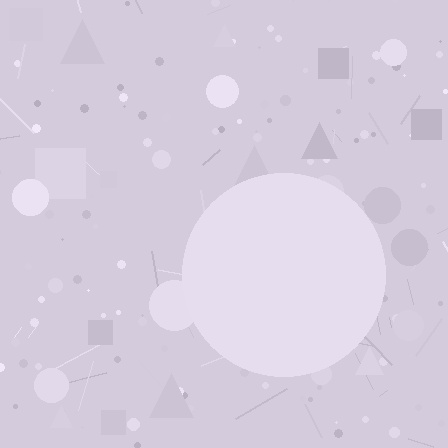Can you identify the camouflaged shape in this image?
The camouflaged shape is a circle.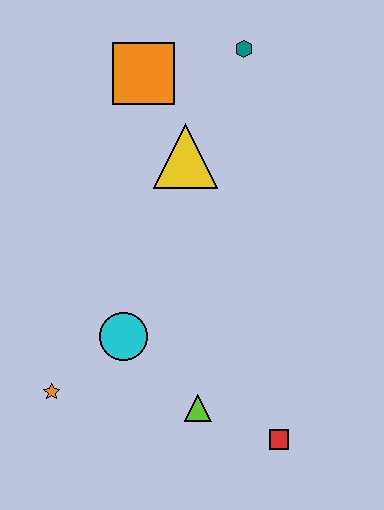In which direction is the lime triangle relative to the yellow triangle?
The lime triangle is below the yellow triangle.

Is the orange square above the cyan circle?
Yes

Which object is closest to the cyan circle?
The orange star is closest to the cyan circle.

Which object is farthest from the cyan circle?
The teal hexagon is farthest from the cyan circle.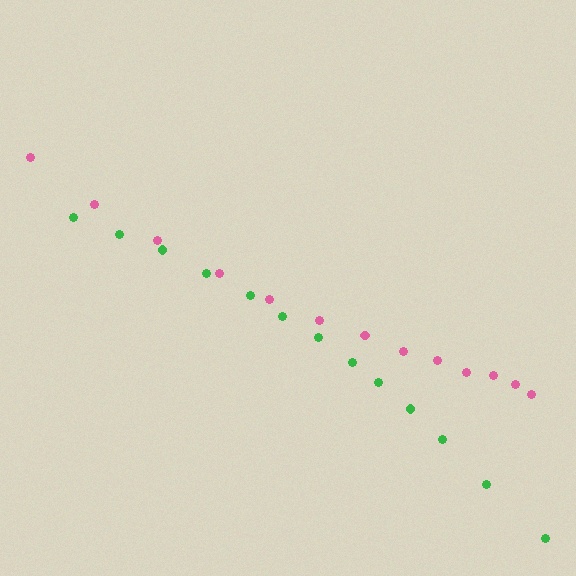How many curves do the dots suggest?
There are 2 distinct paths.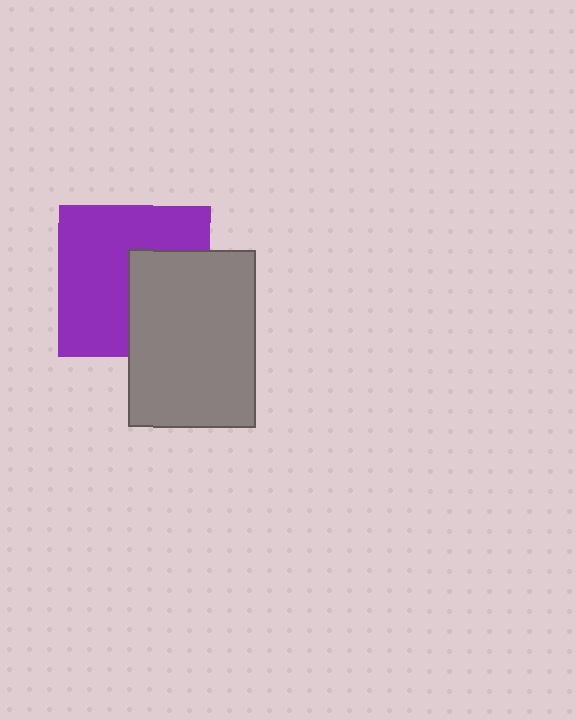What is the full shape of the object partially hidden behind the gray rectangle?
The partially hidden object is a purple square.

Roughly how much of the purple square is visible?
About half of it is visible (roughly 62%).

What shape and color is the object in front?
The object in front is a gray rectangle.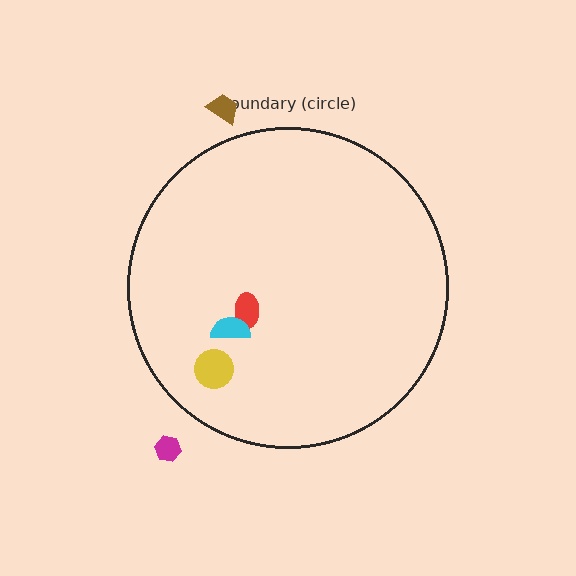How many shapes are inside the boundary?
3 inside, 2 outside.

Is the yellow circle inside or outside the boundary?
Inside.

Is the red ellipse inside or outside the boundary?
Inside.